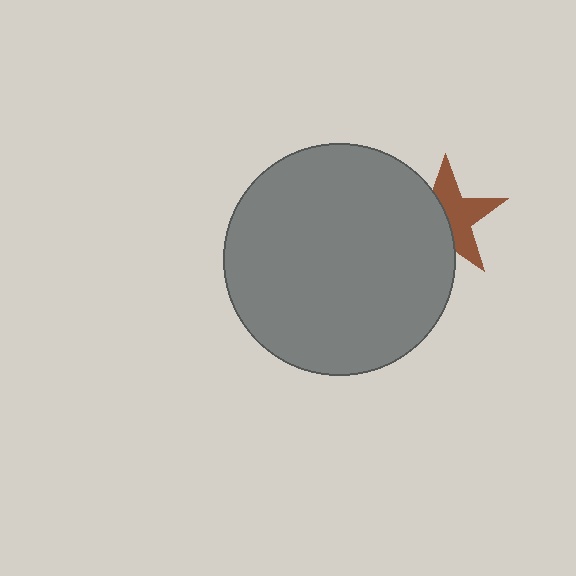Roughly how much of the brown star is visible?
About half of it is visible (roughly 53%).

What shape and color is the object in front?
The object in front is a gray circle.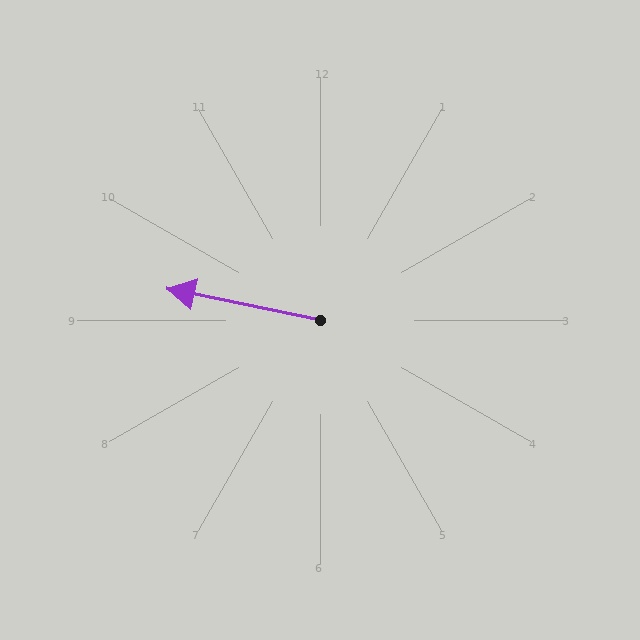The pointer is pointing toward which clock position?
Roughly 9 o'clock.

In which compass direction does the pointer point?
West.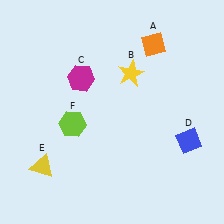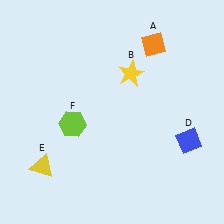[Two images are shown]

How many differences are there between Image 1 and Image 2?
There is 1 difference between the two images.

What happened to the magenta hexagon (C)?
The magenta hexagon (C) was removed in Image 2. It was in the top-left area of Image 1.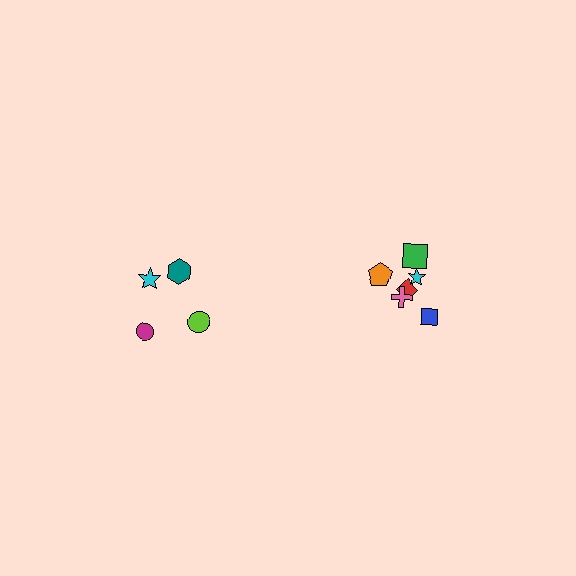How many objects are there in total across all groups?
There are 10 objects.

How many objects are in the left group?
There are 4 objects.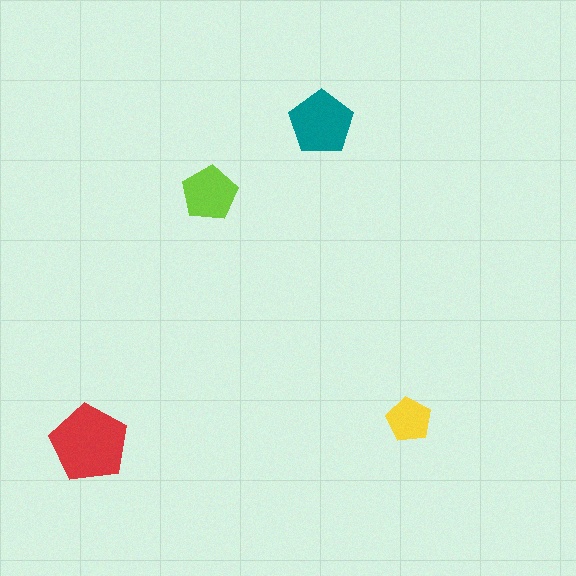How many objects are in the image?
There are 4 objects in the image.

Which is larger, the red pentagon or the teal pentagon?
The red one.